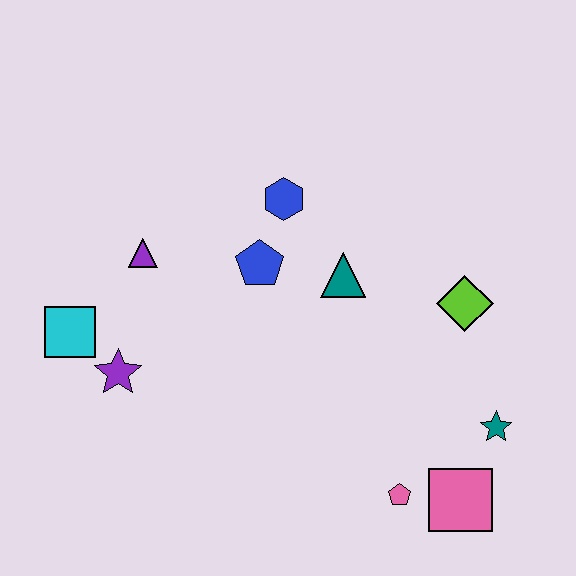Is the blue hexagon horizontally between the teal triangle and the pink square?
No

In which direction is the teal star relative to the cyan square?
The teal star is to the right of the cyan square.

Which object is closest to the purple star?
The cyan square is closest to the purple star.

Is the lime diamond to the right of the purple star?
Yes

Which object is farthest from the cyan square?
The teal star is farthest from the cyan square.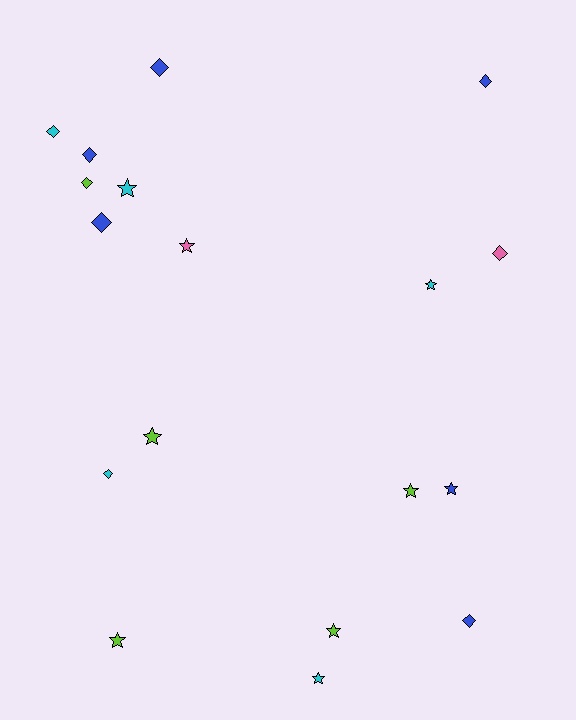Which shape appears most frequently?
Diamond, with 9 objects.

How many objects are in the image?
There are 18 objects.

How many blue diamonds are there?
There are 5 blue diamonds.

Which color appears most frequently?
Blue, with 6 objects.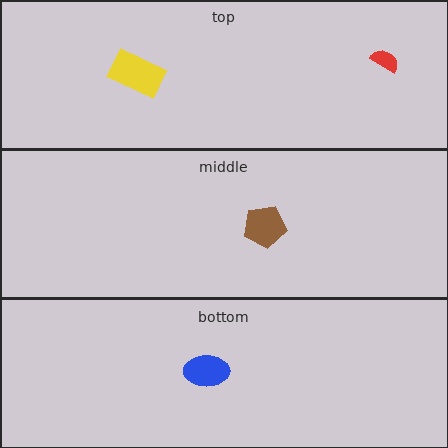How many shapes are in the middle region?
1.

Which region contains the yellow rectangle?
The top region.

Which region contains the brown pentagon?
The middle region.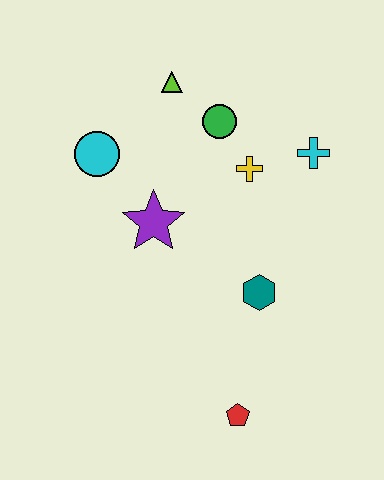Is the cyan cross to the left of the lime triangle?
No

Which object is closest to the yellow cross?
The green circle is closest to the yellow cross.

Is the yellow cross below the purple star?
No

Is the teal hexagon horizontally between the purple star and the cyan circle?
No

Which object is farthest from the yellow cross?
The red pentagon is farthest from the yellow cross.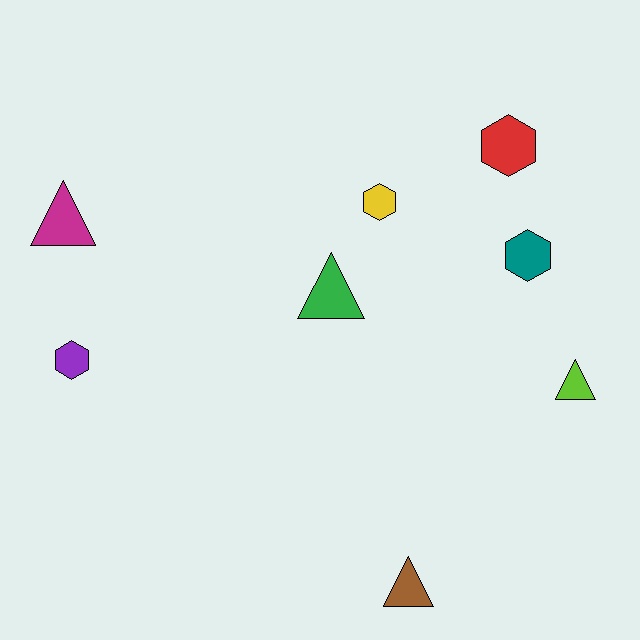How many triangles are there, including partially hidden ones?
There are 4 triangles.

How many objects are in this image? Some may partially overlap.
There are 8 objects.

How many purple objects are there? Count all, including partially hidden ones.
There is 1 purple object.